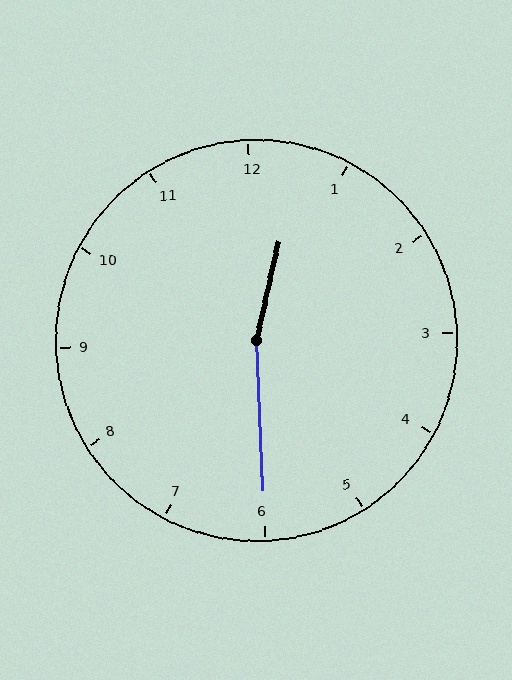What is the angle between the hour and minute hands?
Approximately 165 degrees.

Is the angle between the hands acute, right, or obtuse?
It is obtuse.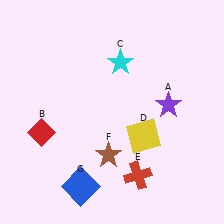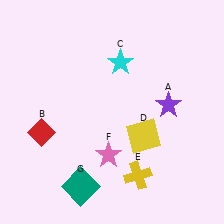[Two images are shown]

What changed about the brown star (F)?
In Image 1, F is brown. In Image 2, it changed to pink.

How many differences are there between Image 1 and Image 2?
There are 3 differences between the two images.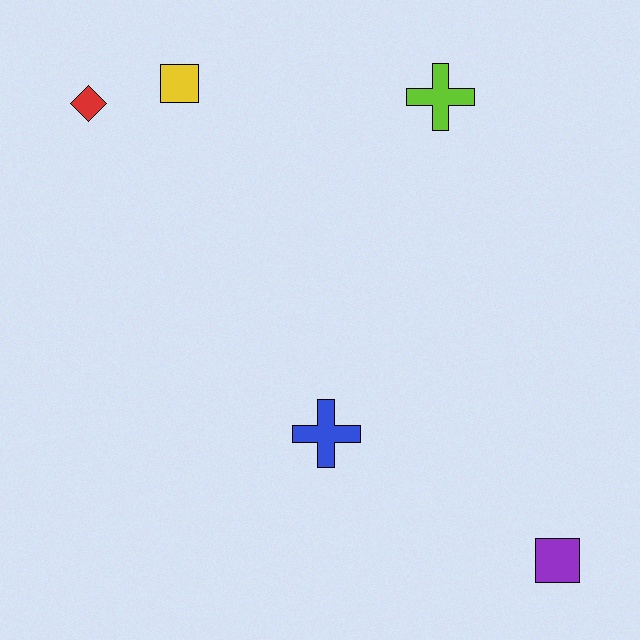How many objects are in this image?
There are 5 objects.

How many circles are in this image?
There are no circles.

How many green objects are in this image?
There are no green objects.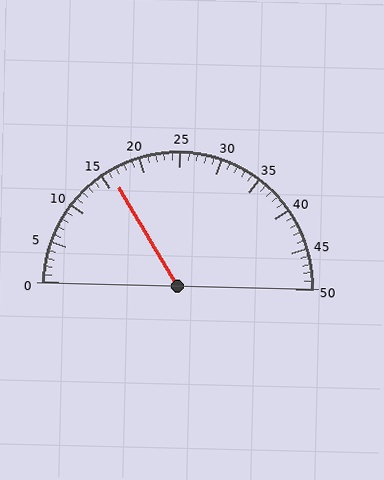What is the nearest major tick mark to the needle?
The nearest major tick mark is 15.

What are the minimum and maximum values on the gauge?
The gauge ranges from 0 to 50.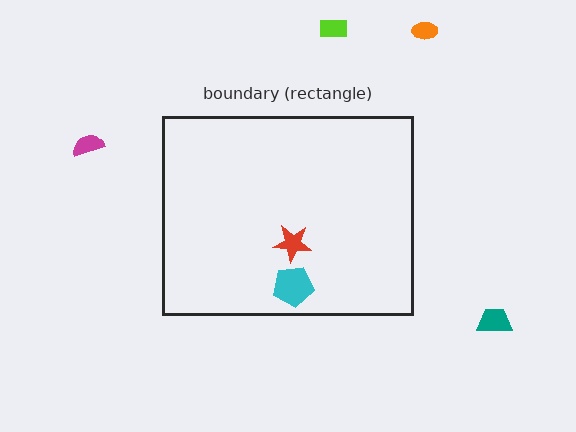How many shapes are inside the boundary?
2 inside, 4 outside.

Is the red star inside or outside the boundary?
Inside.